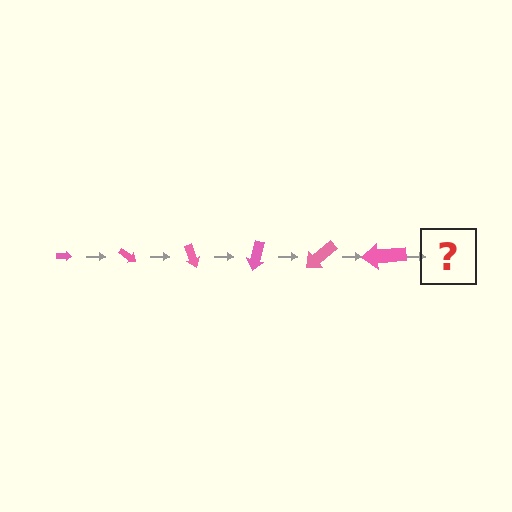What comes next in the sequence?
The next element should be an arrow, larger than the previous one and rotated 210 degrees from the start.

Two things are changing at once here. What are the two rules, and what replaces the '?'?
The two rules are that the arrow grows larger each step and it rotates 35 degrees each step. The '?' should be an arrow, larger than the previous one and rotated 210 degrees from the start.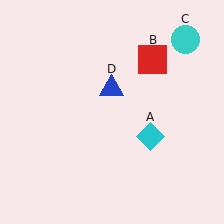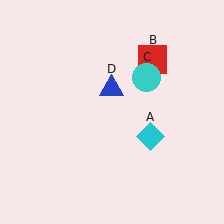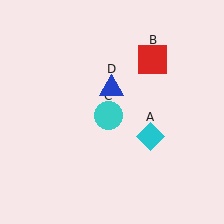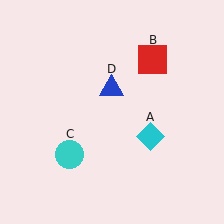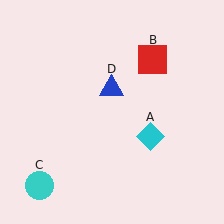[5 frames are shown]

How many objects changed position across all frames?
1 object changed position: cyan circle (object C).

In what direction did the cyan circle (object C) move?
The cyan circle (object C) moved down and to the left.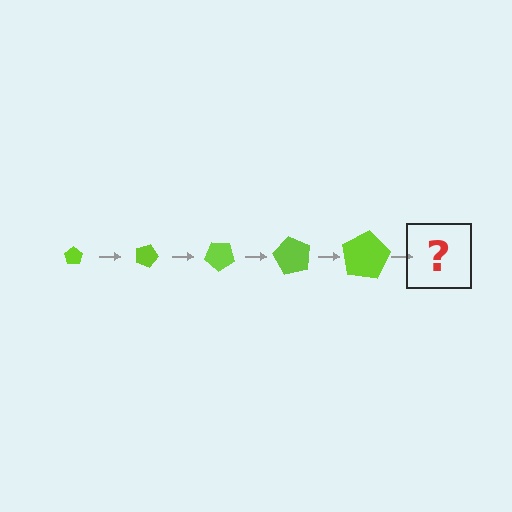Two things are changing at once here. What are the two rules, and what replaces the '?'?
The two rules are that the pentagon grows larger each step and it rotates 20 degrees each step. The '?' should be a pentagon, larger than the previous one and rotated 100 degrees from the start.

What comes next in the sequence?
The next element should be a pentagon, larger than the previous one and rotated 100 degrees from the start.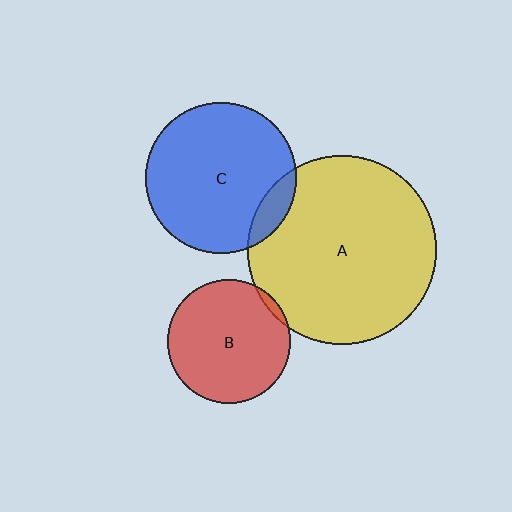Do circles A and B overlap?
Yes.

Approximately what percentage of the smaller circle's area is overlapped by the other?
Approximately 5%.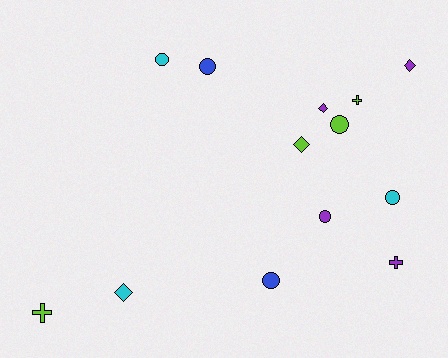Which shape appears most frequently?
Circle, with 6 objects.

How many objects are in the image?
There are 13 objects.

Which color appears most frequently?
Lime, with 4 objects.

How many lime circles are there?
There is 1 lime circle.